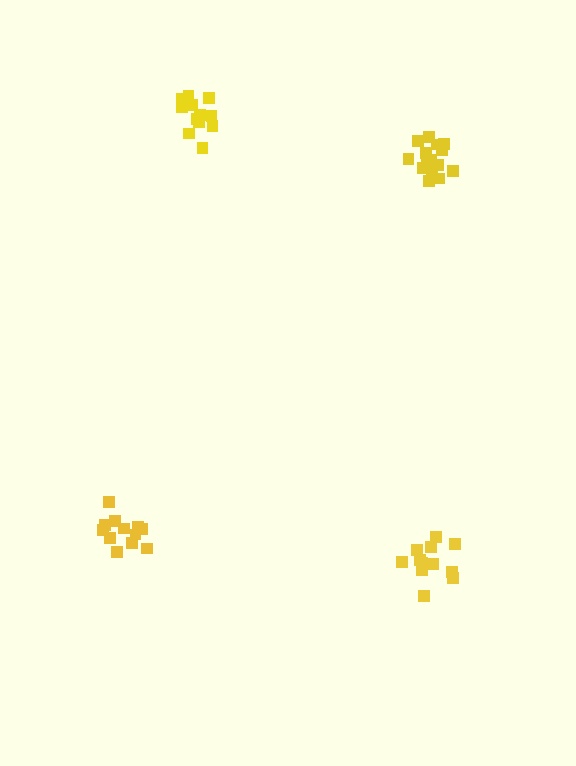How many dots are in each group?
Group 1: 12 dots, Group 2: 13 dots, Group 3: 12 dots, Group 4: 15 dots (52 total).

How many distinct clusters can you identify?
There are 4 distinct clusters.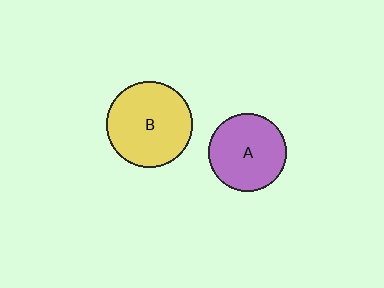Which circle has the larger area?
Circle B (yellow).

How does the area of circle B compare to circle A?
Approximately 1.2 times.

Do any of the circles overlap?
No, none of the circles overlap.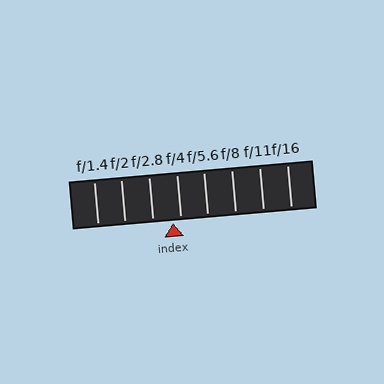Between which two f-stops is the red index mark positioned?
The index mark is between f/2.8 and f/4.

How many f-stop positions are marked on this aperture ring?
There are 8 f-stop positions marked.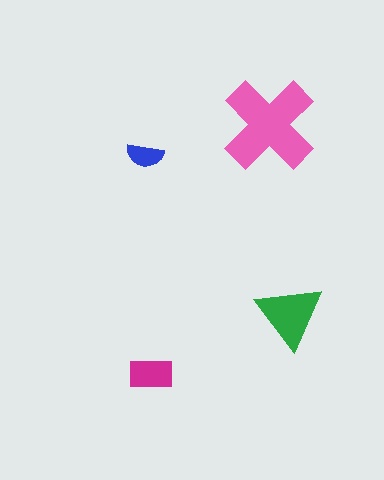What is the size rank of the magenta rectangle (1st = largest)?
3rd.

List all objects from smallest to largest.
The blue semicircle, the magenta rectangle, the green triangle, the pink cross.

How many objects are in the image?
There are 4 objects in the image.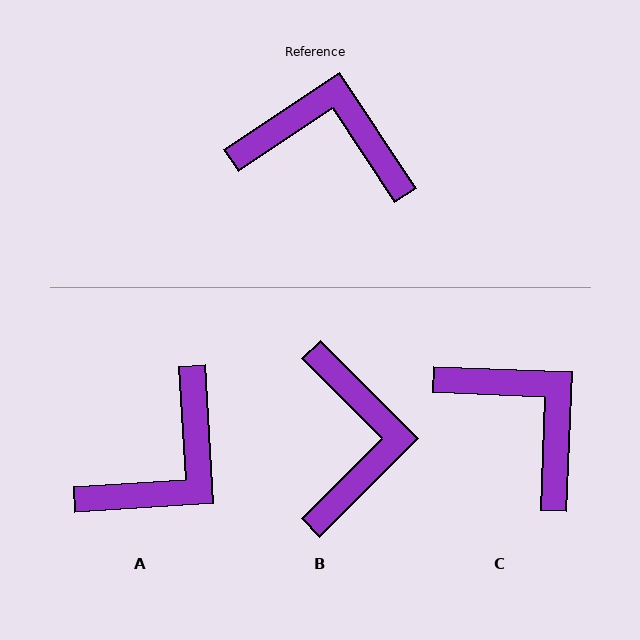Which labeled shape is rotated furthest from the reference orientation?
A, about 120 degrees away.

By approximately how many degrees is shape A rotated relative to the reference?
Approximately 120 degrees clockwise.